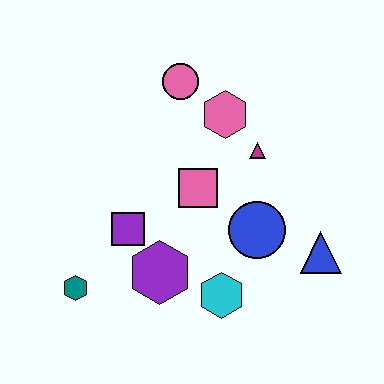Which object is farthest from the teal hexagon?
The blue triangle is farthest from the teal hexagon.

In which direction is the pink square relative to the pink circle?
The pink square is below the pink circle.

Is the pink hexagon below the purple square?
No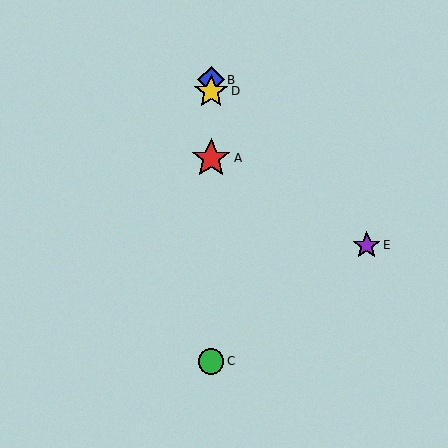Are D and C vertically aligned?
Yes, both are at x≈211.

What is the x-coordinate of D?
Object D is at x≈211.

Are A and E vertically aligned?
No, A is at x≈211 and E is at x≈367.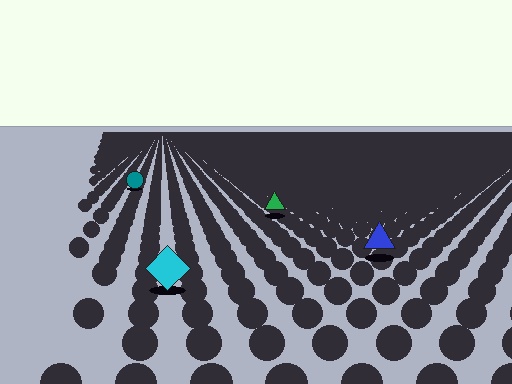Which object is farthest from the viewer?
The teal circle is farthest from the viewer. It appears smaller and the ground texture around it is denser.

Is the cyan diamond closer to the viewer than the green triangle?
Yes. The cyan diamond is closer — you can tell from the texture gradient: the ground texture is coarser near it.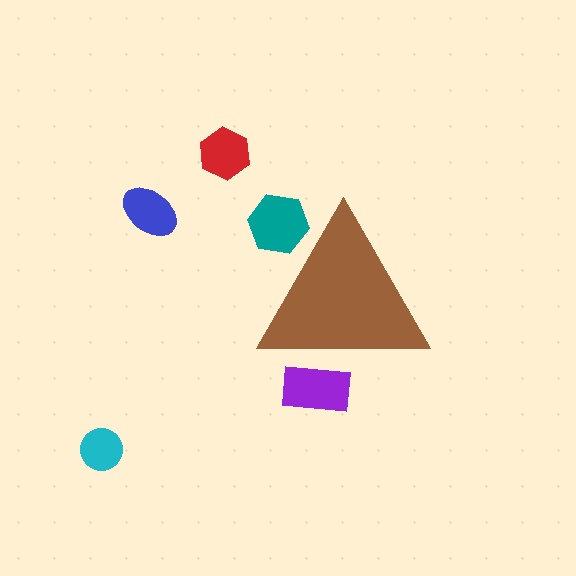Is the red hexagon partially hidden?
No, the red hexagon is fully visible.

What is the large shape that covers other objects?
A brown triangle.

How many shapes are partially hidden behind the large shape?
2 shapes are partially hidden.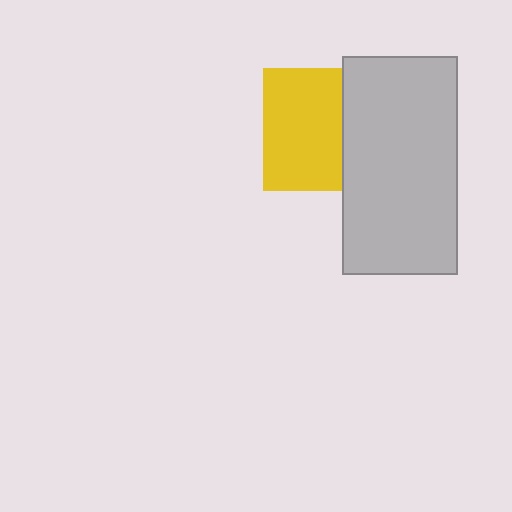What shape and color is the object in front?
The object in front is a light gray rectangle.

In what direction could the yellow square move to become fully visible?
The yellow square could move left. That would shift it out from behind the light gray rectangle entirely.